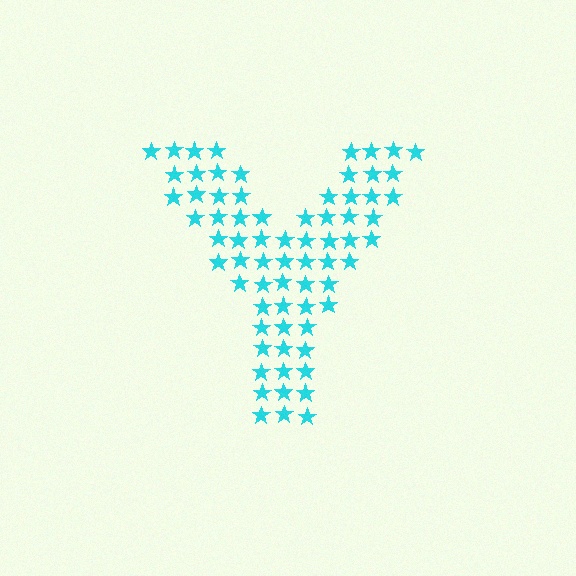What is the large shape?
The large shape is the letter Y.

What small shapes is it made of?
It is made of small stars.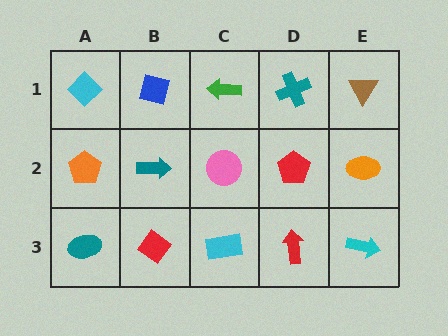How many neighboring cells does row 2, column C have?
4.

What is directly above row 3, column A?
An orange pentagon.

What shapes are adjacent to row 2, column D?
A teal cross (row 1, column D), a red arrow (row 3, column D), a pink circle (row 2, column C), an orange ellipse (row 2, column E).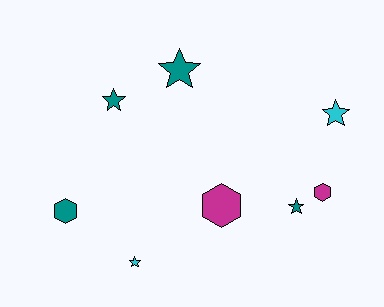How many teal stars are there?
There are 3 teal stars.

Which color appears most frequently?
Teal, with 4 objects.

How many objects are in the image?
There are 8 objects.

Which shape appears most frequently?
Star, with 5 objects.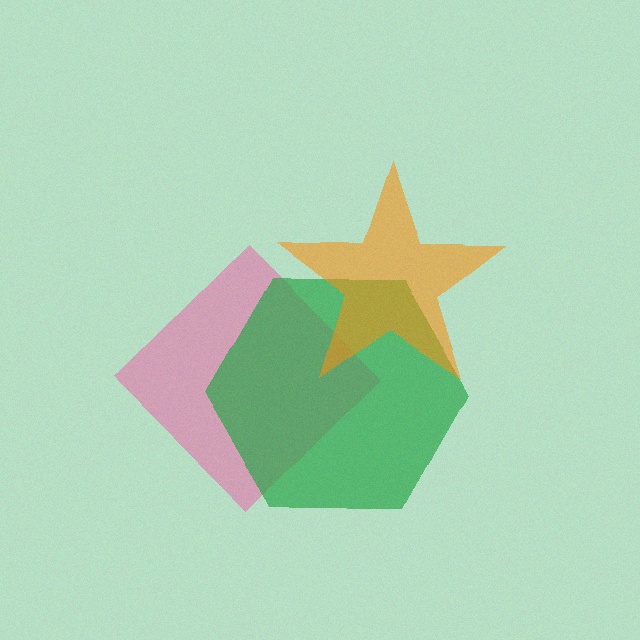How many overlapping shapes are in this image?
There are 3 overlapping shapes in the image.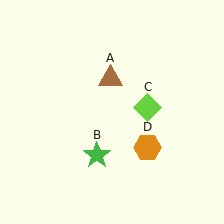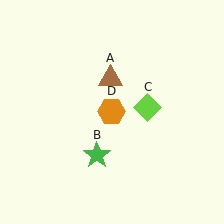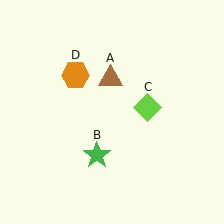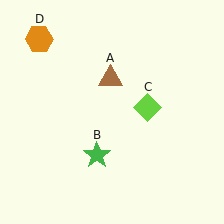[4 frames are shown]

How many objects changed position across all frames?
1 object changed position: orange hexagon (object D).